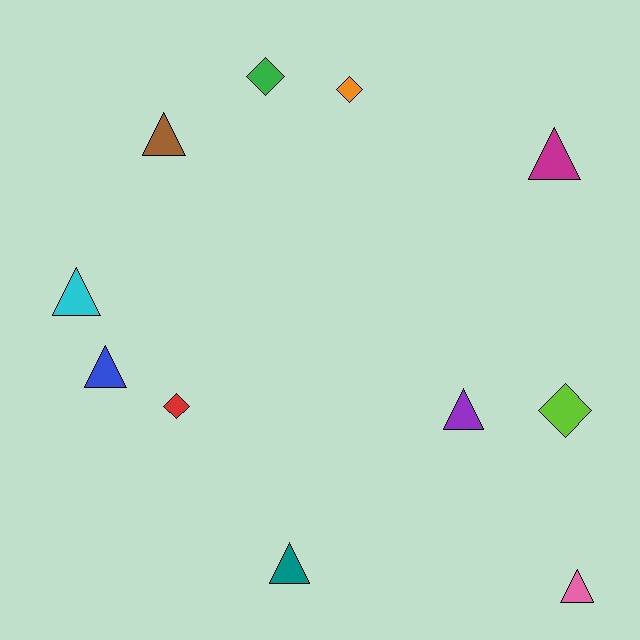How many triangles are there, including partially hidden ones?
There are 7 triangles.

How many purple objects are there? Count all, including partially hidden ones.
There is 1 purple object.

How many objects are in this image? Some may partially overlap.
There are 11 objects.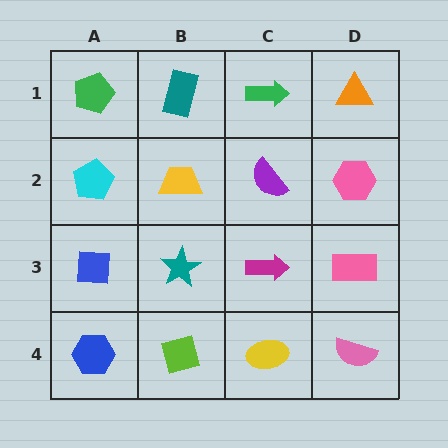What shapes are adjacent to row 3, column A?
A cyan pentagon (row 2, column A), a blue hexagon (row 4, column A), a teal star (row 3, column B).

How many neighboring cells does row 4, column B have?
3.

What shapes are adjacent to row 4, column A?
A blue square (row 3, column A), a lime square (row 4, column B).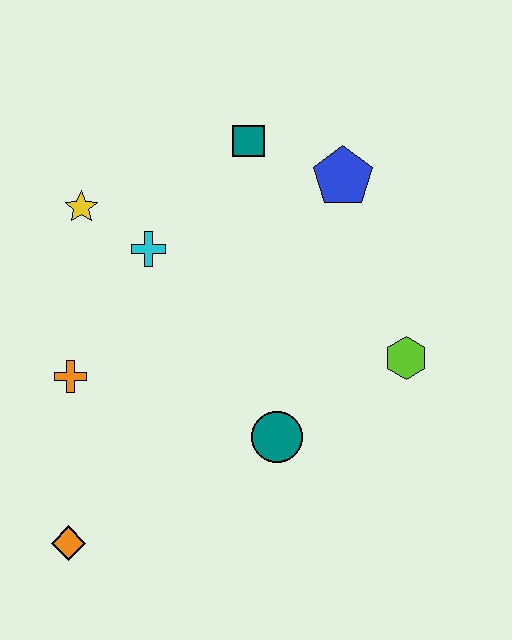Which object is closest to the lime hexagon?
The teal circle is closest to the lime hexagon.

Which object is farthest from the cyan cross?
The orange diamond is farthest from the cyan cross.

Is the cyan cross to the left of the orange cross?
No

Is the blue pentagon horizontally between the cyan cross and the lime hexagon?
Yes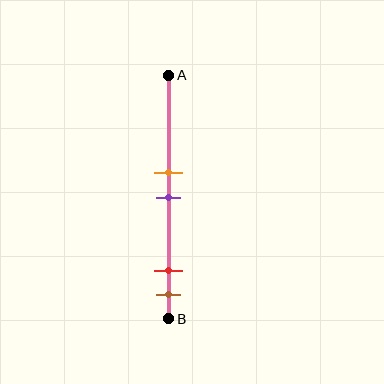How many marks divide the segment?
There are 4 marks dividing the segment.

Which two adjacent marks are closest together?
The orange and purple marks are the closest adjacent pair.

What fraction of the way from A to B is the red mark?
The red mark is approximately 80% (0.8) of the way from A to B.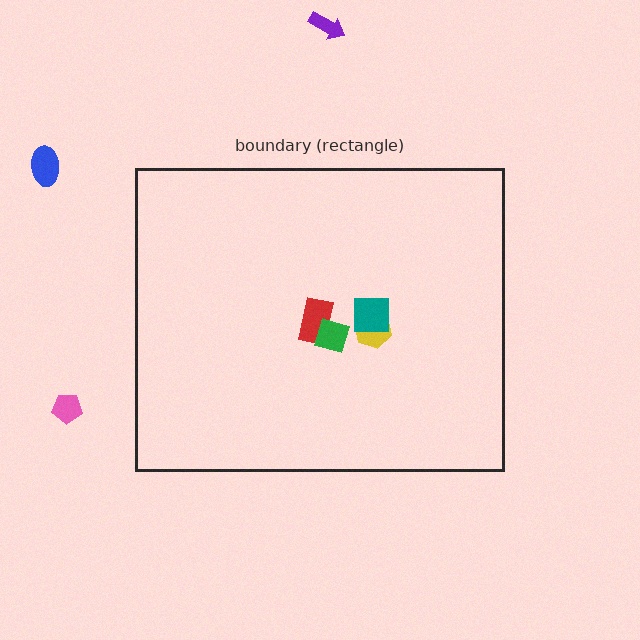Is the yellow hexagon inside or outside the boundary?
Inside.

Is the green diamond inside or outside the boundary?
Inside.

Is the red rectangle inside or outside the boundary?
Inside.